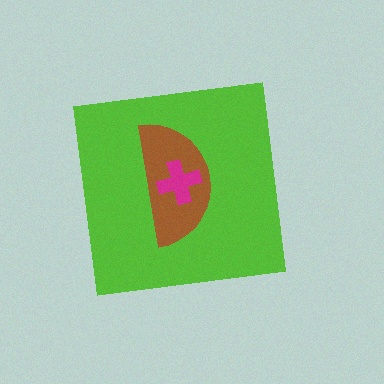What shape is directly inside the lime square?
The brown semicircle.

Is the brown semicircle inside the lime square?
Yes.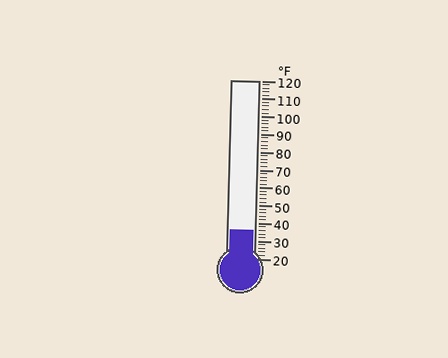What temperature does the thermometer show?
The thermometer shows approximately 36°F.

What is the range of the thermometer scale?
The thermometer scale ranges from 20°F to 120°F.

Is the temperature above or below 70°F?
The temperature is below 70°F.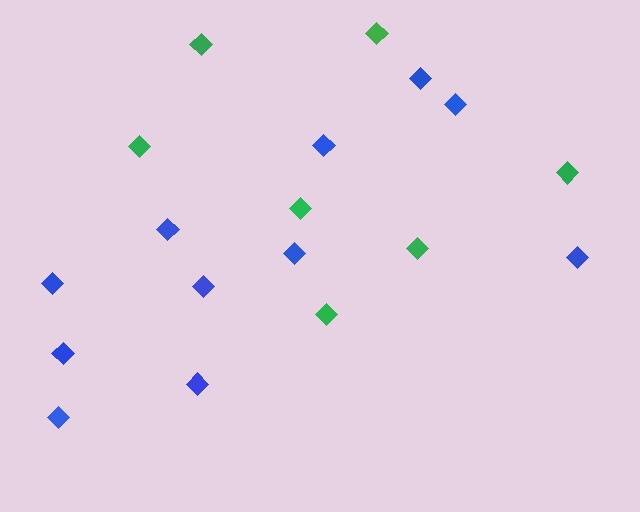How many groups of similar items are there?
There are 2 groups: one group of green diamonds (7) and one group of blue diamonds (11).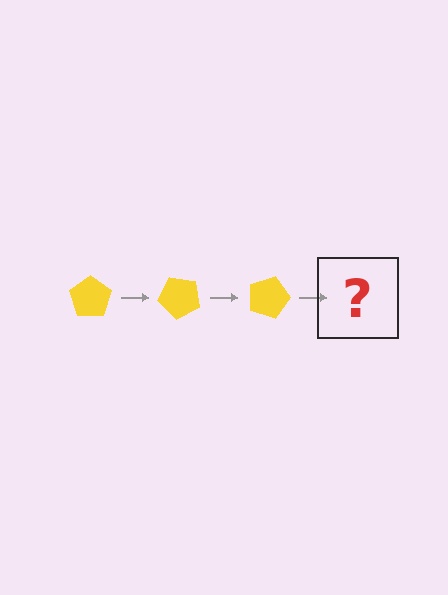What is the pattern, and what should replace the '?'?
The pattern is that the pentagon rotates 45 degrees each step. The '?' should be a yellow pentagon rotated 135 degrees.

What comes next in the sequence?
The next element should be a yellow pentagon rotated 135 degrees.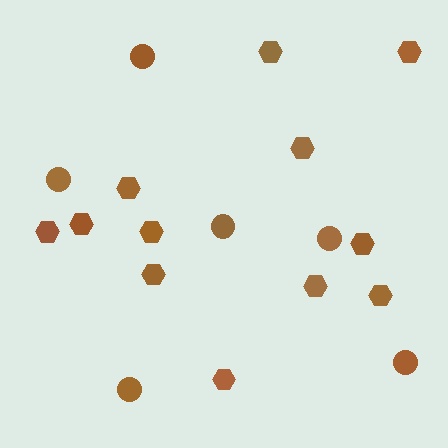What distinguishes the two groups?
There are 2 groups: one group of circles (6) and one group of hexagons (12).